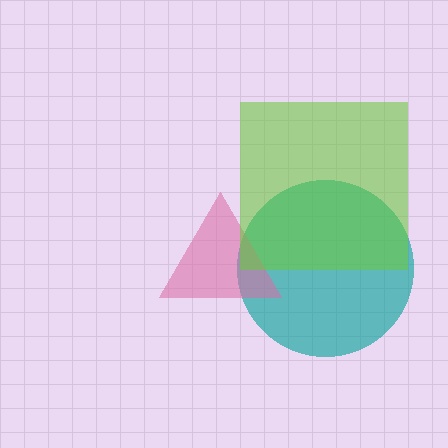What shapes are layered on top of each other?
The layered shapes are: a teal circle, a pink triangle, a lime square.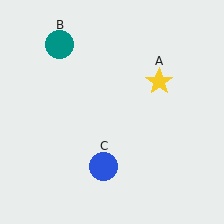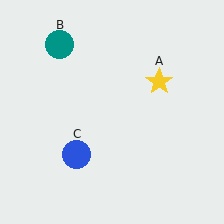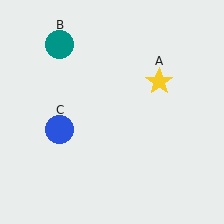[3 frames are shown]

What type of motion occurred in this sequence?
The blue circle (object C) rotated clockwise around the center of the scene.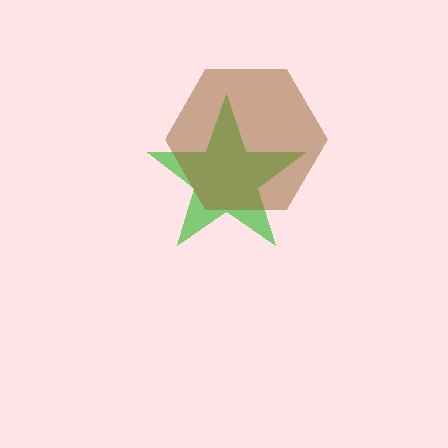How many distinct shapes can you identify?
There are 2 distinct shapes: a green star, a brown hexagon.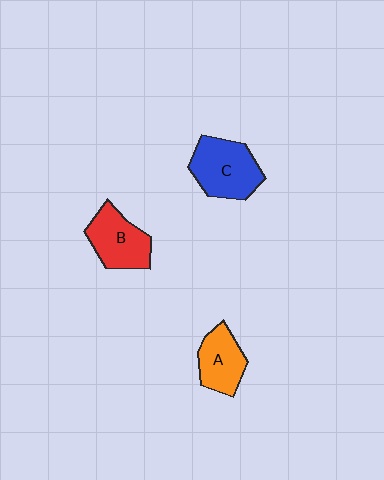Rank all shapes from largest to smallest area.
From largest to smallest: C (blue), B (red), A (orange).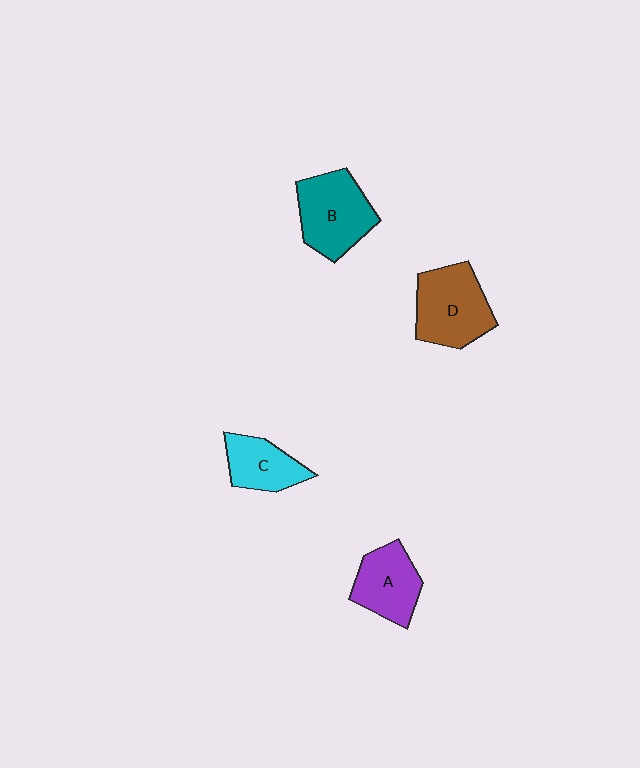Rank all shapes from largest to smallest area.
From largest to smallest: D (brown), B (teal), A (purple), C (cyan).